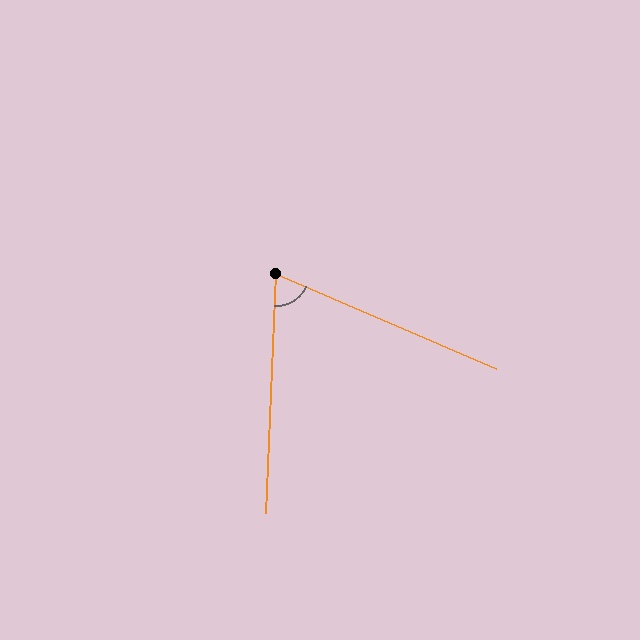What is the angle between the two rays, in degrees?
Approximately 69 degrees.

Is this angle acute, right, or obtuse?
It is acute.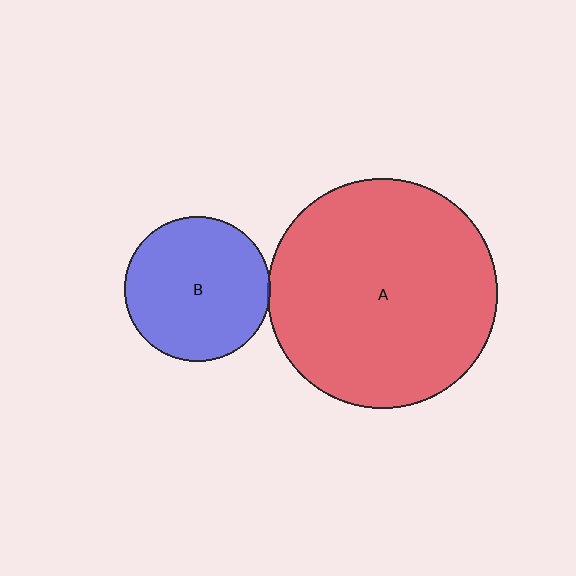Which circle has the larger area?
Circle A (red).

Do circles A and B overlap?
Yes.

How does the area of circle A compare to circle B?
Approximately 2.5 times.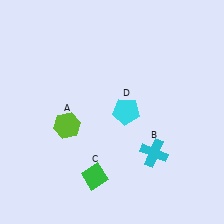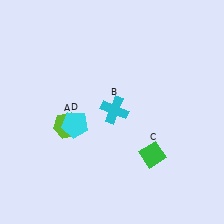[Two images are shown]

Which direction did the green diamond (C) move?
The green diamond (C) moved right.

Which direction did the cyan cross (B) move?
The cyan cross (B) moved up.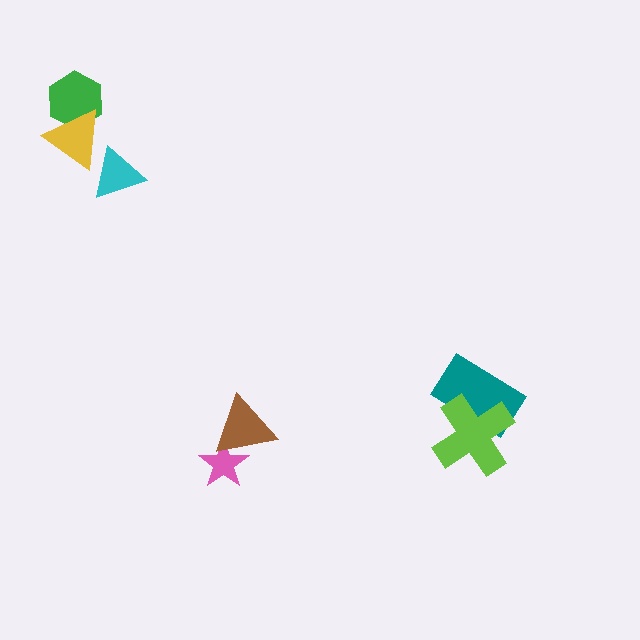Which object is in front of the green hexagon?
The yellow triangle is in front of the green hexagon.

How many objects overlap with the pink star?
1 object overlaps with the pink star.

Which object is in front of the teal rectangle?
The lime cross is in front of the teal rectangle.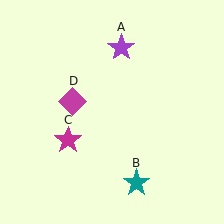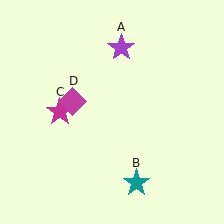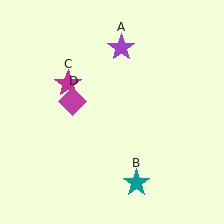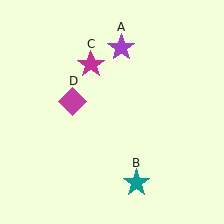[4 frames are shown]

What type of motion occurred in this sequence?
The magenta star (object C) rotated clockwise around the center of the scene.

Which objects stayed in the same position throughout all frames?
Purple star (object A) and teal star (object B) and magenta diamond (object D) remained stationary.